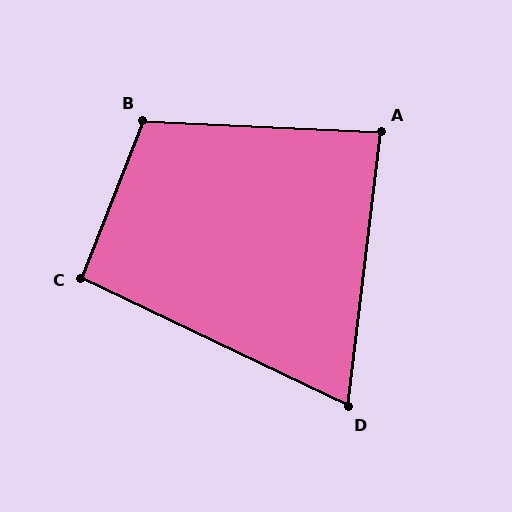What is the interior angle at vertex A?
Approximately 86 degrees (approximately right).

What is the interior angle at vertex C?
Approximately 94 degrees (approximately right).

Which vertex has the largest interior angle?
B, at approximately 109 degrees.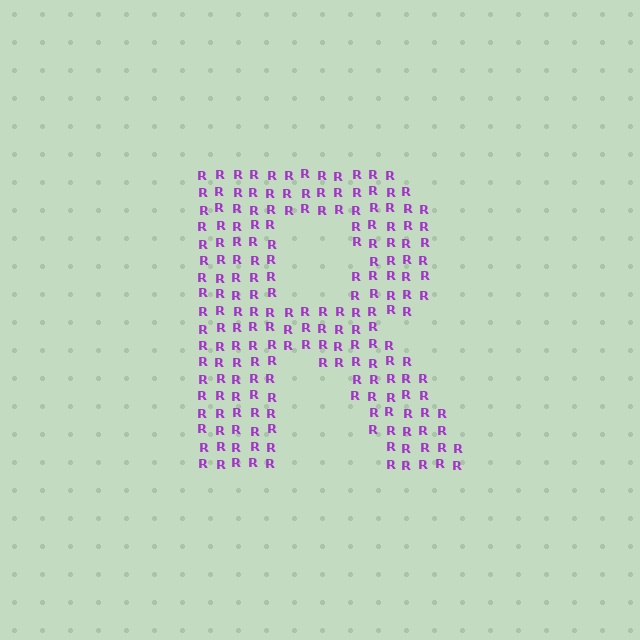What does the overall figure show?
The overall figure shows the letter R.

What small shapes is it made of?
It is made of small letter R's.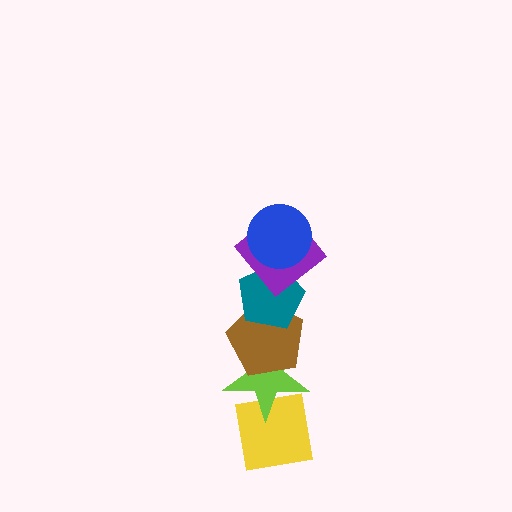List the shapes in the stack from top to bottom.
From top to bottom: the blue circle, the purple diamond, the teal pentagon, the brown pentagon, the lime star, the yellow square.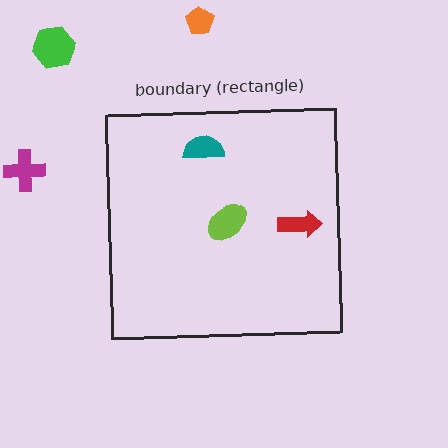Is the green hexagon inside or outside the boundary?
Outside.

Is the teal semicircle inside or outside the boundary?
Inside.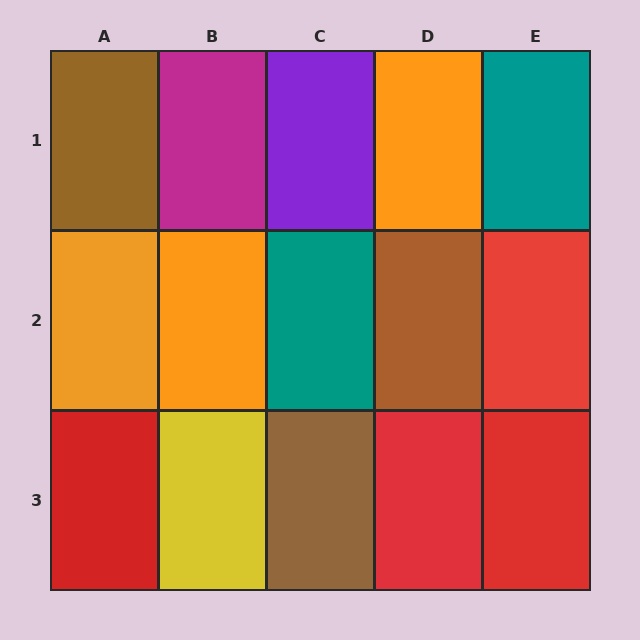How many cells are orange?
3 cells are orange.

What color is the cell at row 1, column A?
Brown.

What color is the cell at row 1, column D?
Orange.